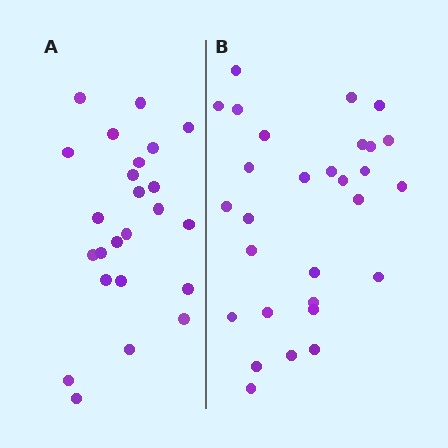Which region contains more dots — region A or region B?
Region B (the right region) has more dots.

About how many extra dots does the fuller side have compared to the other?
Region B has about 5 more dots than region A.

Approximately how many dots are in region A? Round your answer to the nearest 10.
About 20 dots. (The exact count is 24, which rounds to 20.)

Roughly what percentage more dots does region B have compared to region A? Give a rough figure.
About 20% more.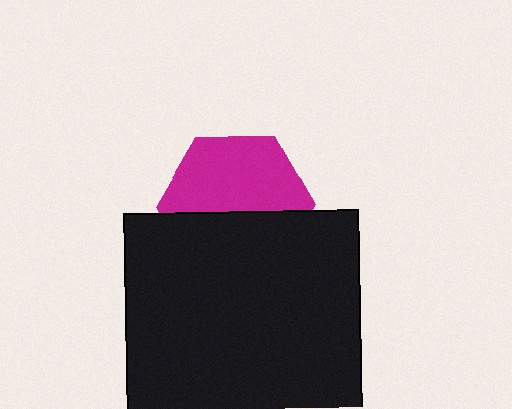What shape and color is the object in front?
The object in front is a black square.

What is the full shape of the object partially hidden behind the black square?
The partially hidden object is a magenta hexagon.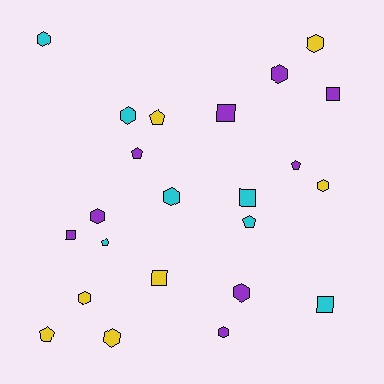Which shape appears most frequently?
Hexagon, with 11 objects.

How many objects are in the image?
There are 23 objects.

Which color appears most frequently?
Purple, with 9 objects.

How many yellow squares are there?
There is 1 yellow square.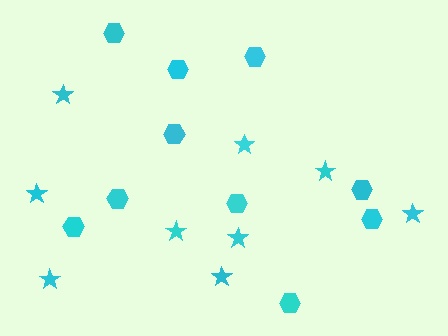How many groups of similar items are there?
There are 2 groups: one group of stars (9) and one group of hexagons (10).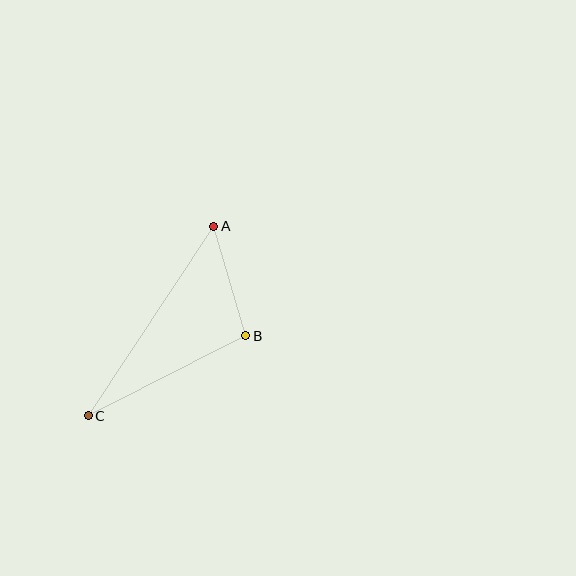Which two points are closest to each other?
Points A and B are closest to each other.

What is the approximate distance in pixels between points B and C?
The distance between B and C is approximately 177 pixels.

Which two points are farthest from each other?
Points A and C are farthest from each other.